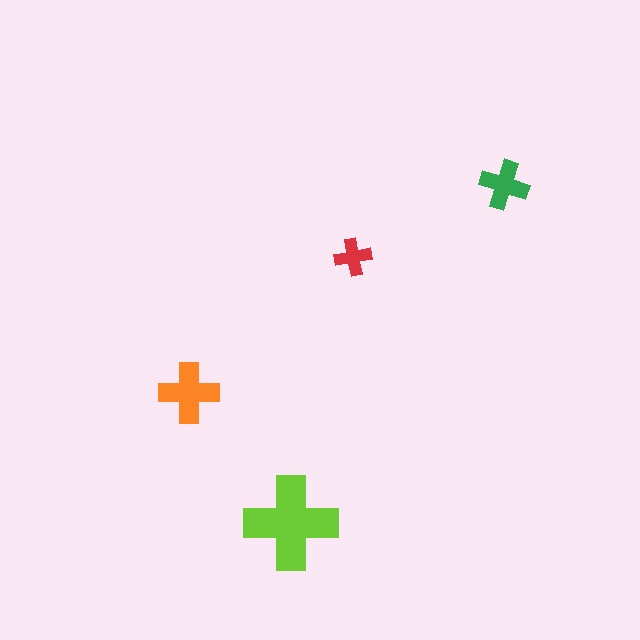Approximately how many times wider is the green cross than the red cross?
About 1.5 times wider.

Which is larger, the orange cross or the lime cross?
The lime one.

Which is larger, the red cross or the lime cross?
The lime one.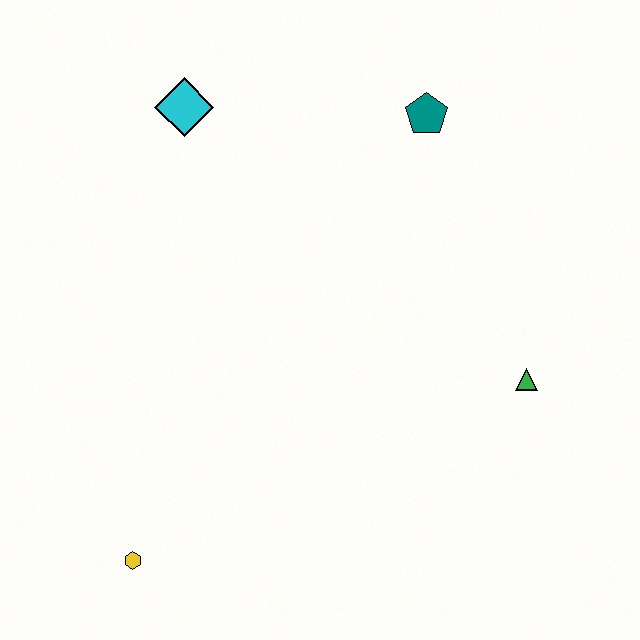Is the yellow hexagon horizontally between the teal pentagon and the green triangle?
No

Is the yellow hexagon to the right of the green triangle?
No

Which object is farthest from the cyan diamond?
The yellow hexagon is farthest from the cyan diamond.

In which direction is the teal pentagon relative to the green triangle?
The teal pentagon is above the green triangle.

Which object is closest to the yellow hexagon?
The green triangle is closest to the yellow hexagon.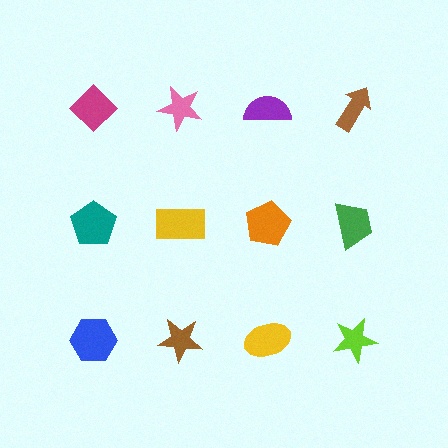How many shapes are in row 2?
4 shapes.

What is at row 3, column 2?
A brown star.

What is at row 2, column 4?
A green trapezoid.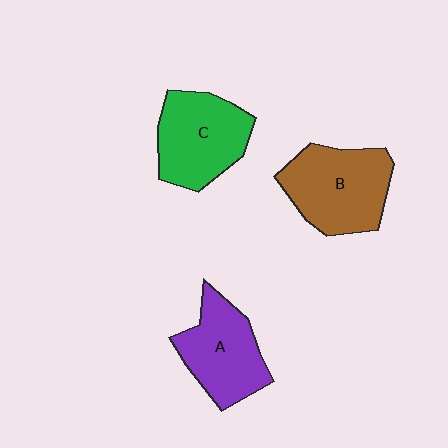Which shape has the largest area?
Shape B (brown).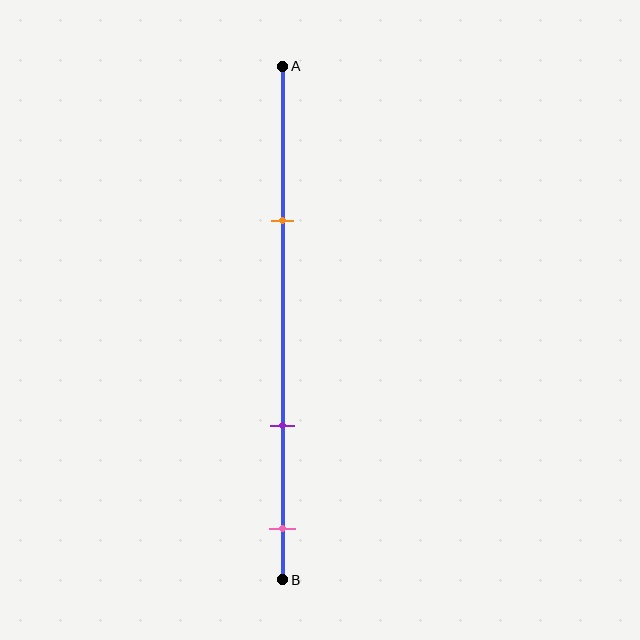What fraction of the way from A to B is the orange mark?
The orange mark is approximately 30% (0.3) of the way from A to B.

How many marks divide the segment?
There are 3 marks dividing the segment.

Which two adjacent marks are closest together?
The purple and pink marks are the closest adjacent pair.